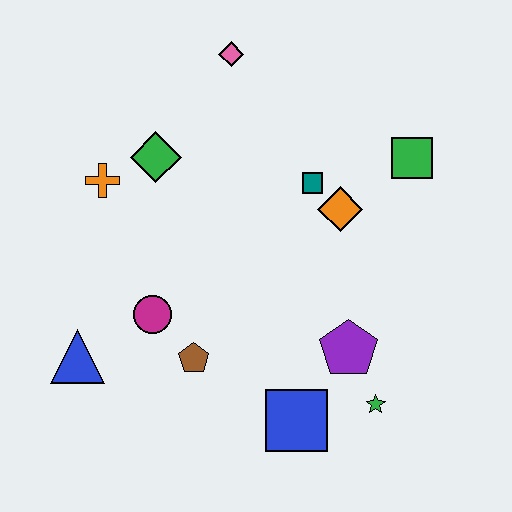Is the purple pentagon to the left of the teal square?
No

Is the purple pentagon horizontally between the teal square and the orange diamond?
No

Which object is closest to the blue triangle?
The magenta circle is closest to the blue triangle.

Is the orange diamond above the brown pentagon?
Yes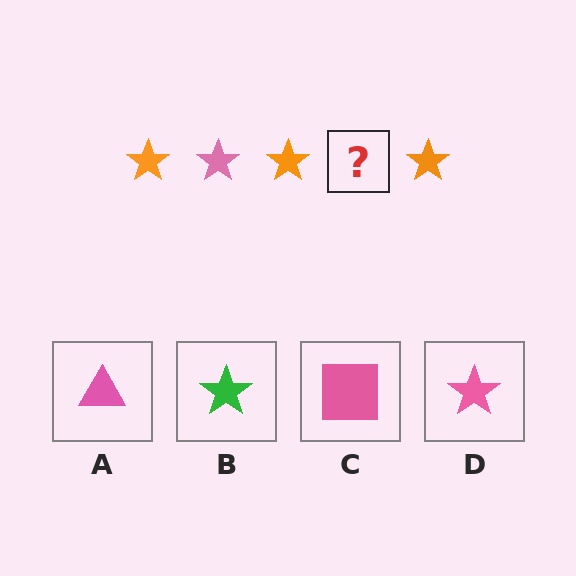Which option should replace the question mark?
Option D.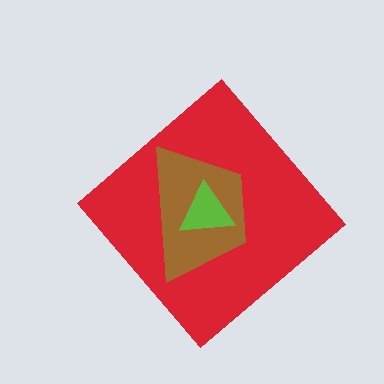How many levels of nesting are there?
3.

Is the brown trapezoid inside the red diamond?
Yes.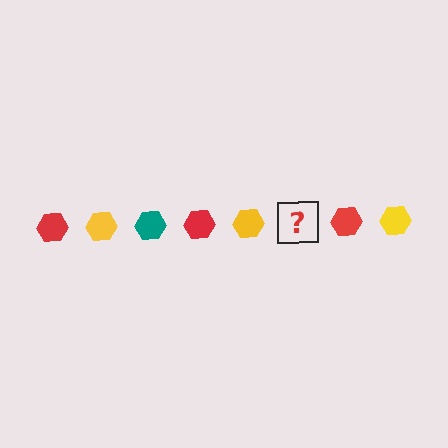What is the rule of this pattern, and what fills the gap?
The rule is that the pattern cycles through red, yellow, teal hexagons. The gap should be filled with a teal hexagon.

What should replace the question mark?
The question mark should be replaced with a teal hexagon.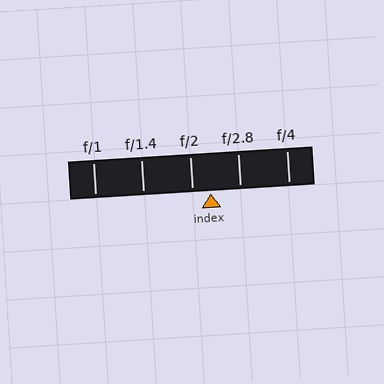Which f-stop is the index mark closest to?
The index mark is closest to f/2.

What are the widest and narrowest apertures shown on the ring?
The widest aperture shown is f/1 and the narrowest is f/4.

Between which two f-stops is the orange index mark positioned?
The index mark is between f/2 and f/2.8.